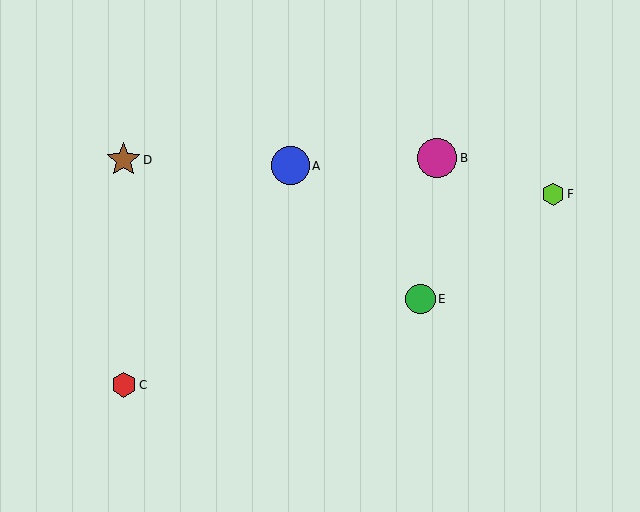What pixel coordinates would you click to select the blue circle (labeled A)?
Click at (290, 166) to select the blue circle A.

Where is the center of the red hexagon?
The center of the red hexagon is at (124, 385).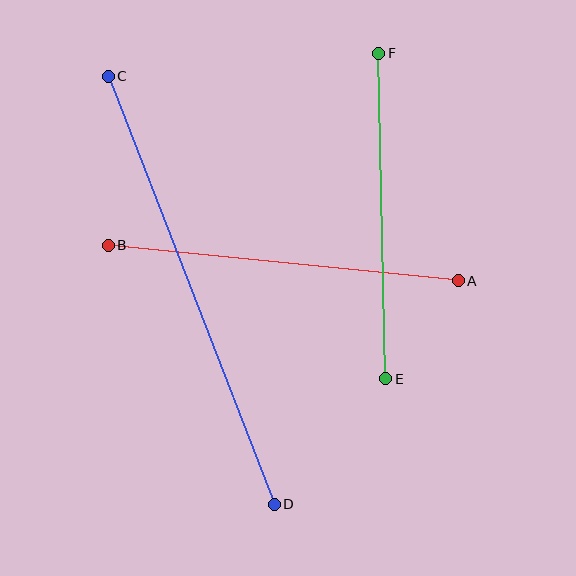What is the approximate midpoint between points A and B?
The midpoint is at approximately (283, 263) pixels.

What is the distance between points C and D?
The distance is approximately 459 pixels.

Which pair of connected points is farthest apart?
Points C and D are farthest apart.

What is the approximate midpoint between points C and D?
The midpoint is at approximately (191, 290) pixels.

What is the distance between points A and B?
The distance is approximately 352 pixels.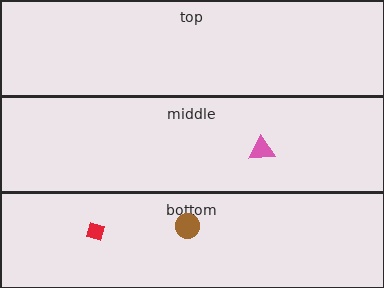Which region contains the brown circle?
The bottom region.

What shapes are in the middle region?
The pink triangle.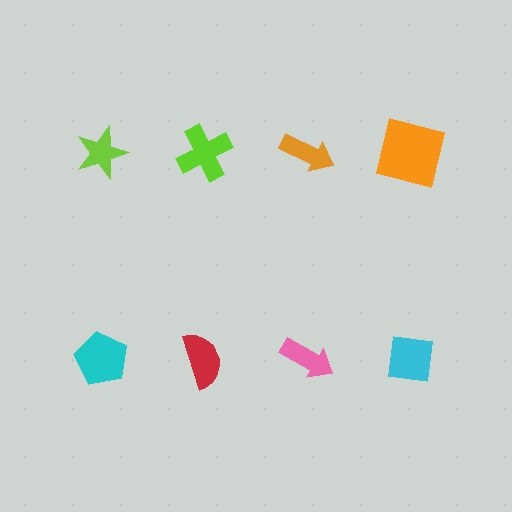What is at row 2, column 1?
A cyan pentagon.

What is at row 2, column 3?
A pink arrow.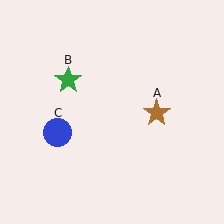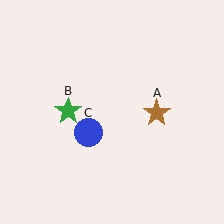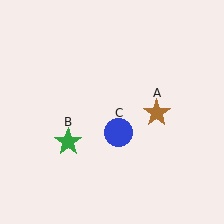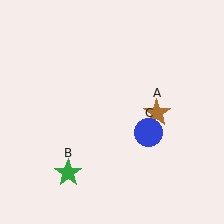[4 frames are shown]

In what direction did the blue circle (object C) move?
The blue circle (object C) moved right.